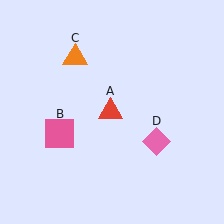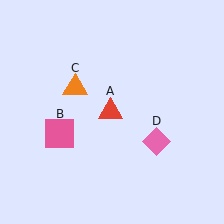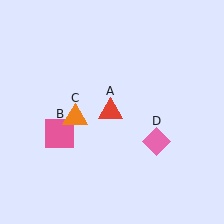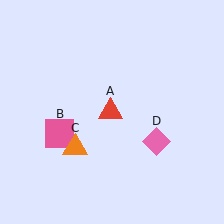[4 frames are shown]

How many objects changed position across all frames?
1 object changed position: orange triangle (object C).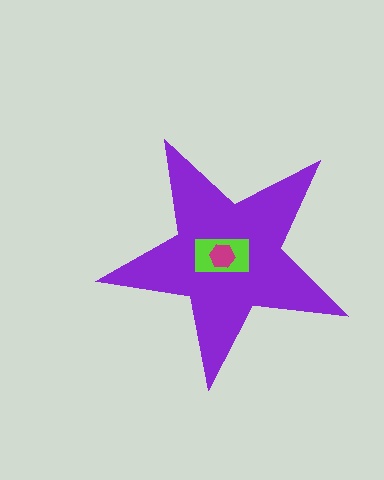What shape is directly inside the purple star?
The lime rectangle.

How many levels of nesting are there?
3.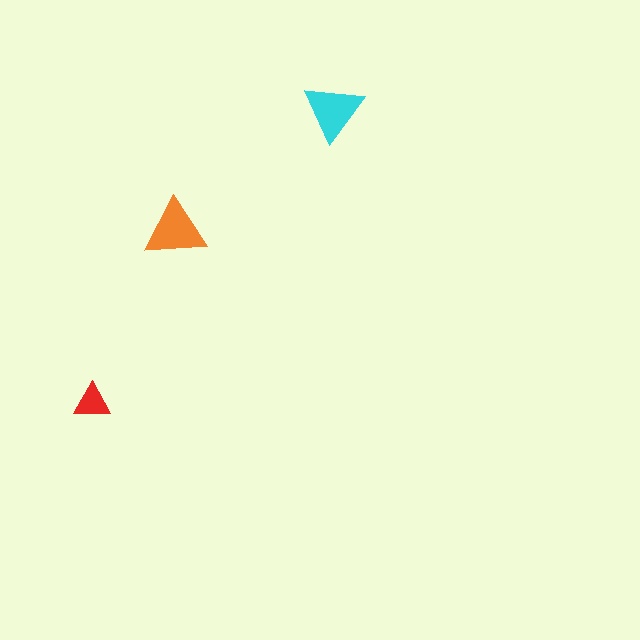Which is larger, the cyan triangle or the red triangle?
The cyan one.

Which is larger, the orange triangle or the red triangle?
The orange one.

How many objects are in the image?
There are 3 objects in the image.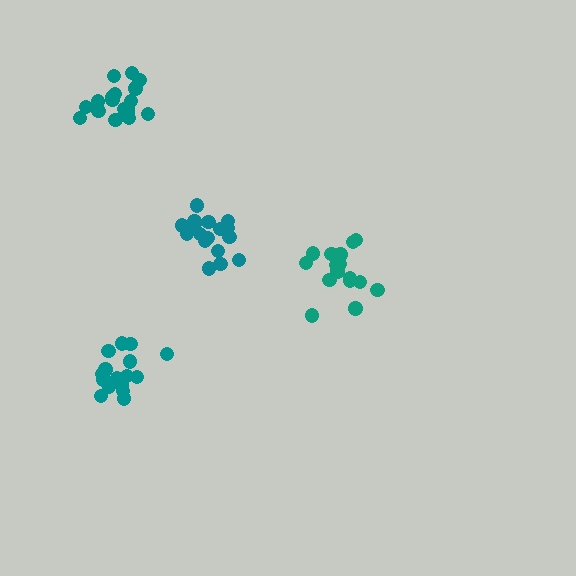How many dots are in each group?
Group 1: 17 dots, Group 2: 19 dots, Group 3: 18 dots, Group 4: 16 dots (70 total).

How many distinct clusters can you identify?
There are 4 distinct clusters.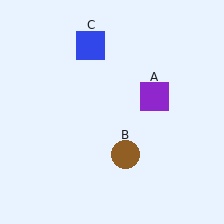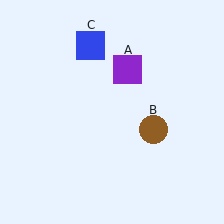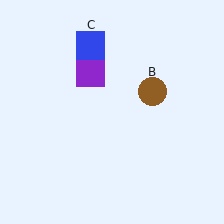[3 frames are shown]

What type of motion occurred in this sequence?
The purple square (object A), brown circle (object B) rotated counterclockwise around the center of the scene.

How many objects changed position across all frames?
2 objects changed position: purple square (object A), brown circle (object B).